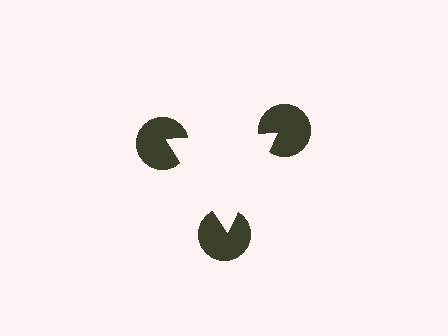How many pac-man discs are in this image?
There are 3 — one at each vertex of the illusory triangle.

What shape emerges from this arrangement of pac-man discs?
An illusory triangle — its edges are inferred from the aligned wedge cuts in the pac-man discs, not physically drawn.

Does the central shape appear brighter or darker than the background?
It typically appears slightly brighter than the background, even though no actual brightness change is drawn.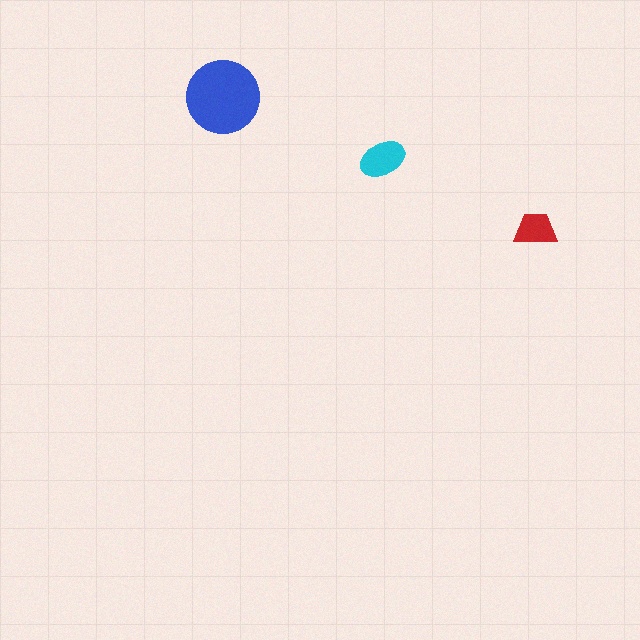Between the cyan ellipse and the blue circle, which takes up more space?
The blue circle.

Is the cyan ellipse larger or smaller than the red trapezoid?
Larger.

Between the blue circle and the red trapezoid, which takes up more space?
The blue circle.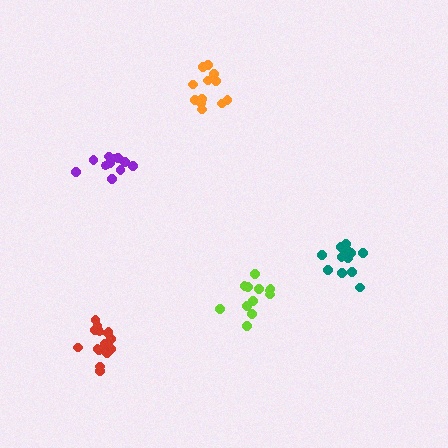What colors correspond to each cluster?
The clusters are colored: teal, orange, red, purple, lime.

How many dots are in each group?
Group 1: 13 dots, Group 2: 12 dots, Group 3: 15 dots, Group 4: 12 dots, Group 5: 12 dots (64 total).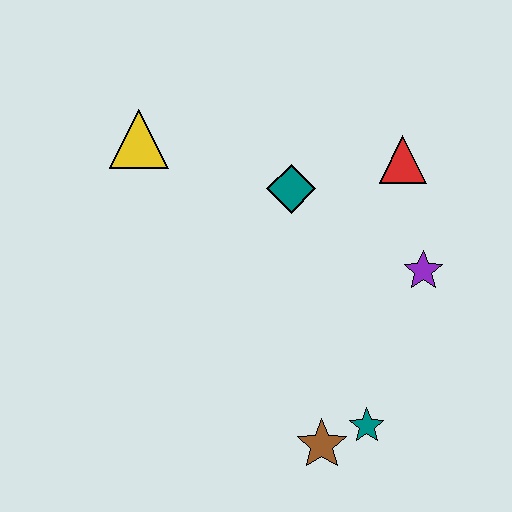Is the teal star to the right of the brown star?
Yes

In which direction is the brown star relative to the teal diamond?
The brown star is below the teal diamond.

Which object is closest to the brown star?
The teal star is closest to the brown star.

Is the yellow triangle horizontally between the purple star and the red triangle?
No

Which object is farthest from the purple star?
The yellow triangle is farthest from the purple star.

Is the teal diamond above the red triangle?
No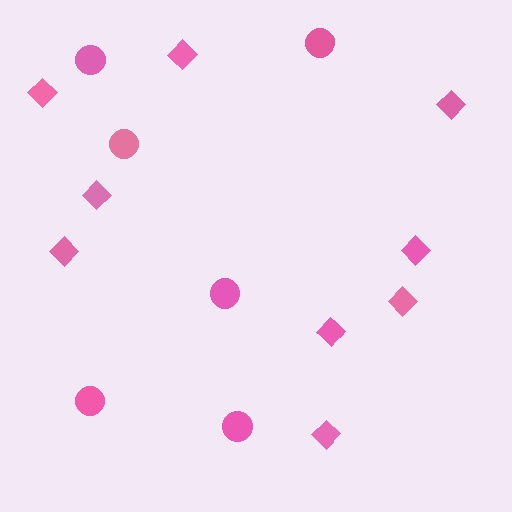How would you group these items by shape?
There are 2 groups: one group of circles (6) and one group of diamonds (9).